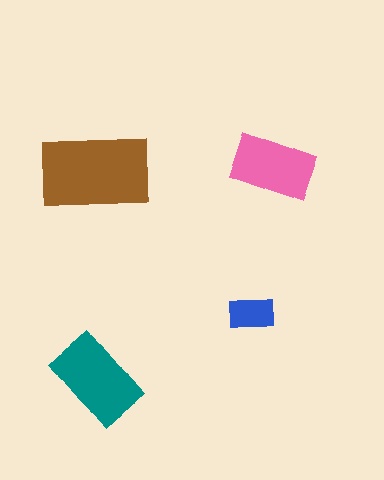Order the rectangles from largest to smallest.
the brown one, the teal one, the pink one, the blue one.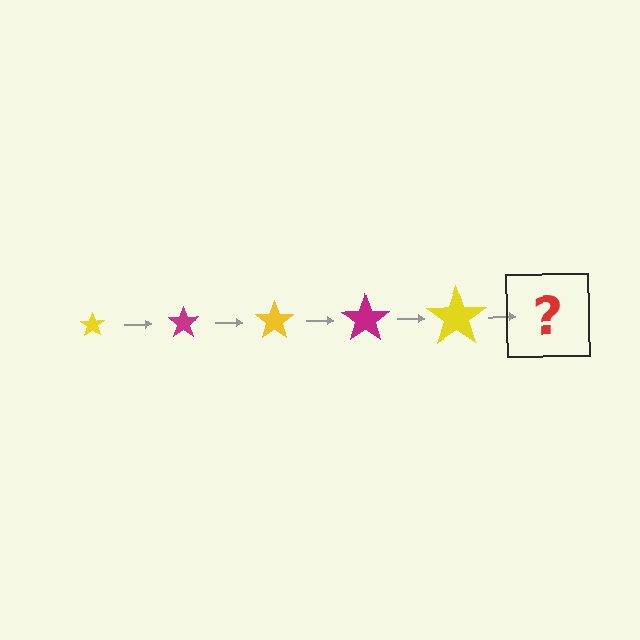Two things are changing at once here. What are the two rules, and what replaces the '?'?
The two rules are that the star grows larger each step and the color cycles through yellow and magenta. The '?' should be a magenta star, larger than the previous one.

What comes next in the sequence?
The next element should be a magenta star, larger than the previous one.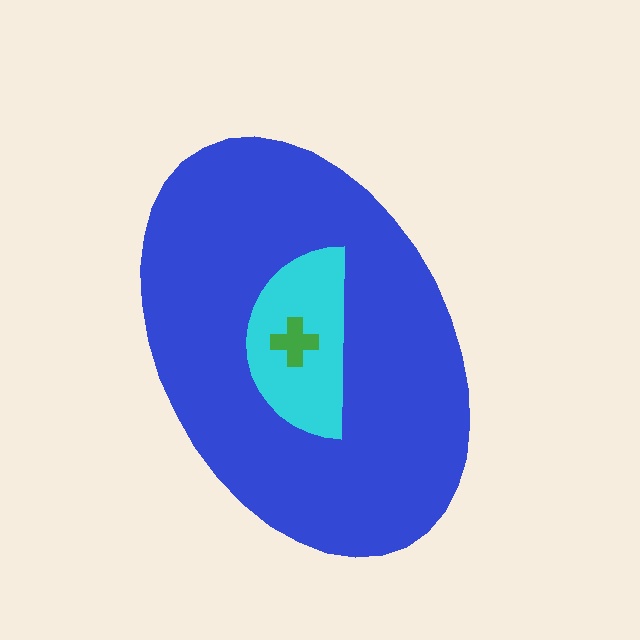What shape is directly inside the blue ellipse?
The cyan semicircle.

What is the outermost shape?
The blue ellipse.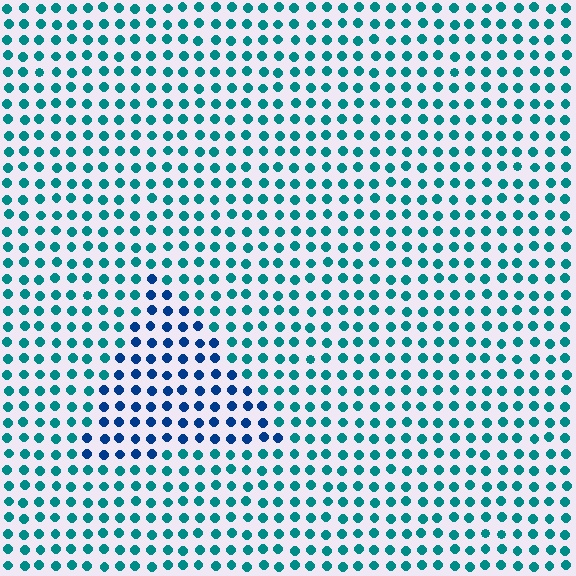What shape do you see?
I see a triangle.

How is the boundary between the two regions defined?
The boundary is defined purely by a slight shift in hue (about 38 degrees). Spacing, size, and orientation are identical on both sides.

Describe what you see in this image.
The image is filled with small teal elements in a uniform arrangement. A triangle-shaped region is visible where the elements are tinted to a slightly different hue, forming a subtle color boundary.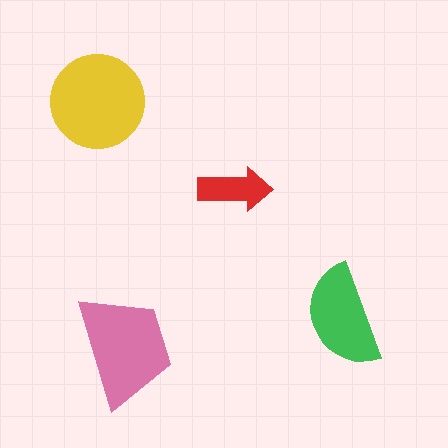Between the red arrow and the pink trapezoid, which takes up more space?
The pink trapezoid.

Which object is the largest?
The yellow circle.